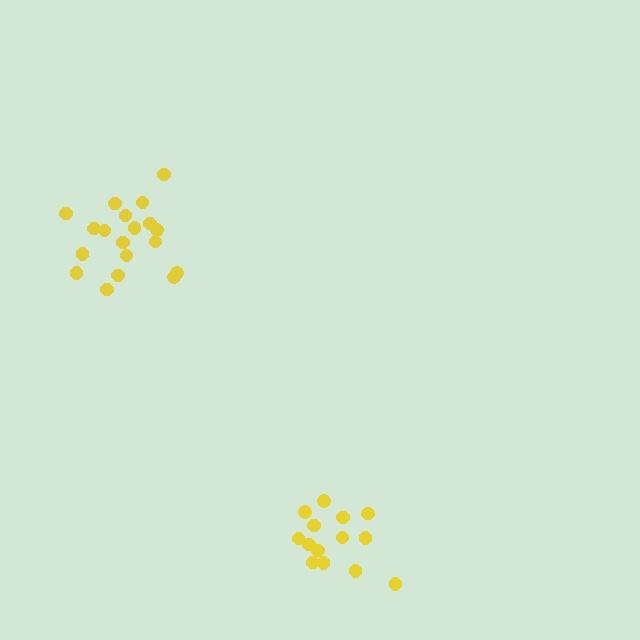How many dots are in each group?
Group 1: 19 dots, Group 2: 14 dots (33 total).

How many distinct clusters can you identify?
There are 2 distinct clusters.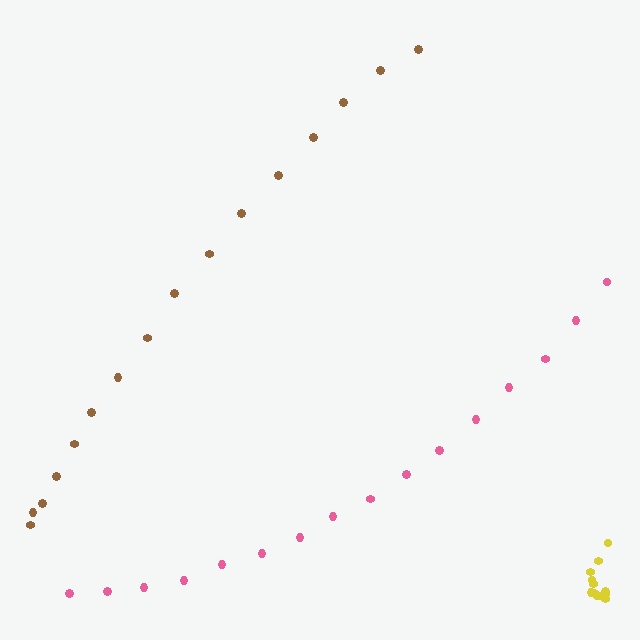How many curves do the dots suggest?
There are 3 distinct paths.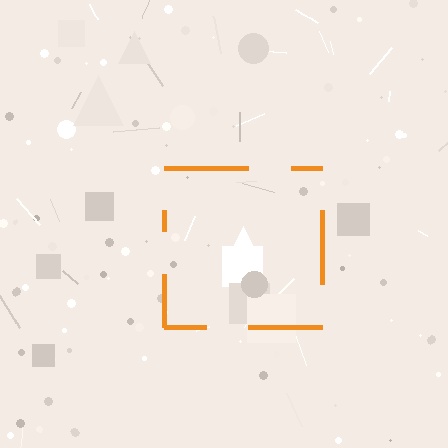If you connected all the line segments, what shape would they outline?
They would outline a square.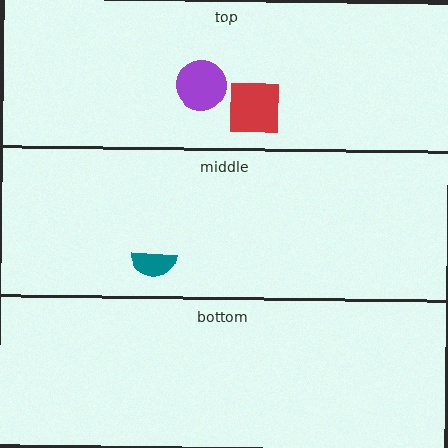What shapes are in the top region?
The red square, the purple circle.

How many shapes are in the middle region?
1.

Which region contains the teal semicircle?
The middle region.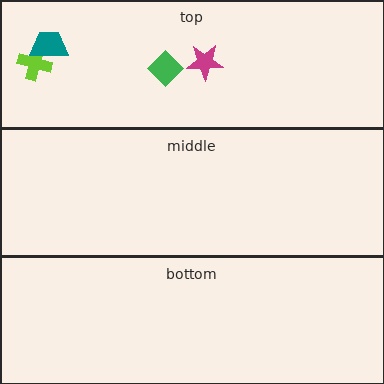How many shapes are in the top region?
4.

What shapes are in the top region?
The lime cross, the magenta star, the teal trapezoid, the green diamond.